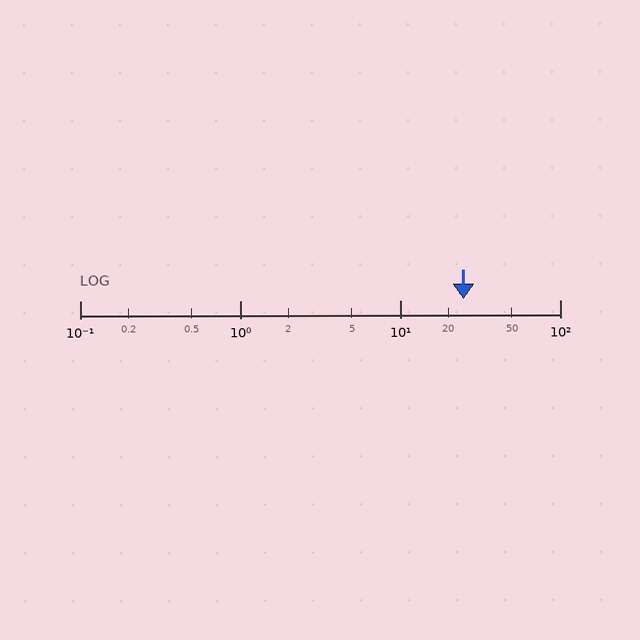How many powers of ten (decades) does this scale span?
The scale spans 3 decades, from 0.1 to 100.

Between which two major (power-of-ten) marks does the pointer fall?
The pointer is between 10 and 100.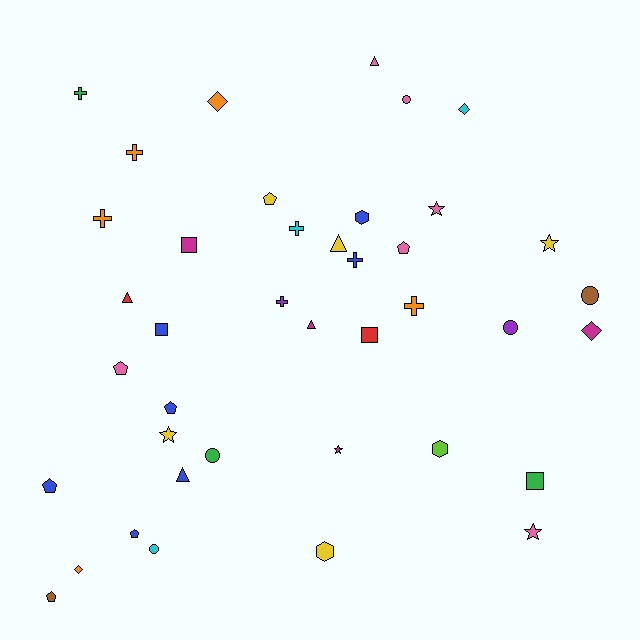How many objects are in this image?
There are 40 objects.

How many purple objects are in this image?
There are 2 purple objects.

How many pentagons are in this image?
There are 7 pentagons.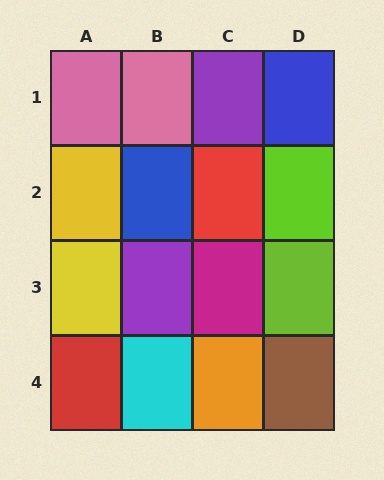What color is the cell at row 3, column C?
Magenta.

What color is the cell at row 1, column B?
Pink.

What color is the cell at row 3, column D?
Lime.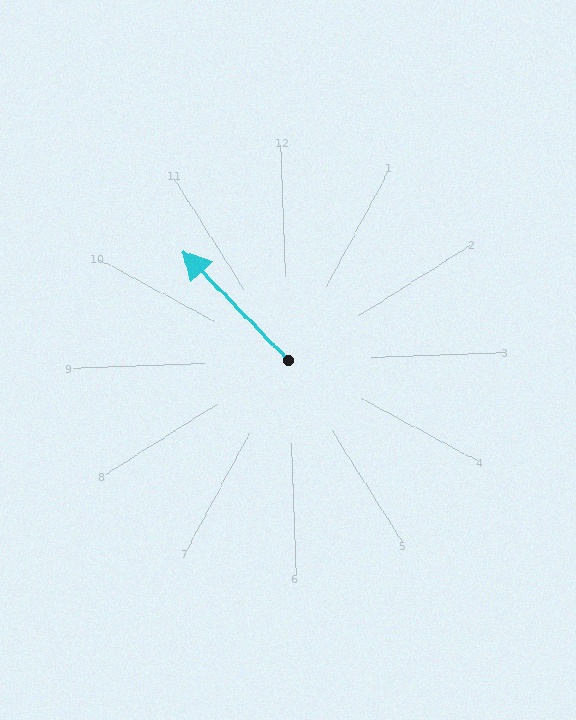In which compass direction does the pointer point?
Northwest.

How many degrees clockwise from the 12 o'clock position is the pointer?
Approximately 318 degrees.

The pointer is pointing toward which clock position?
Roughly 11 o'clock.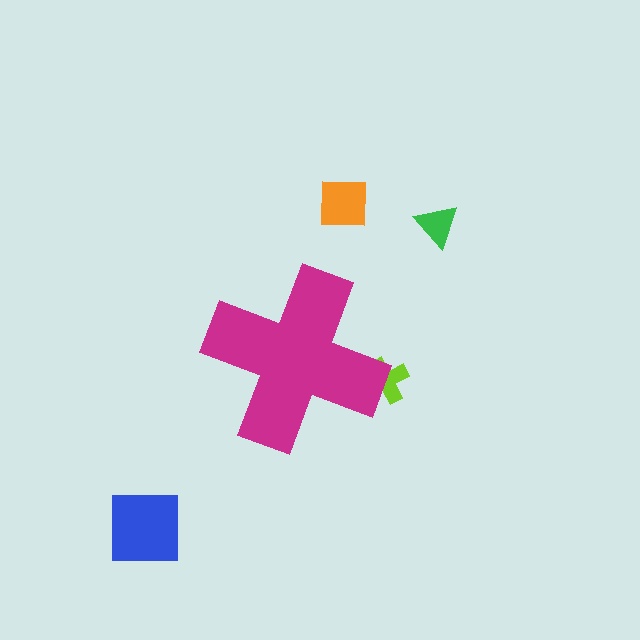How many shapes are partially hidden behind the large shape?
1 shape is partially hidden.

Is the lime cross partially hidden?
Yes, the lime cross is partially hidden behind the magenta cross.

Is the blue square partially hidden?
No, the blue square is fully visible.